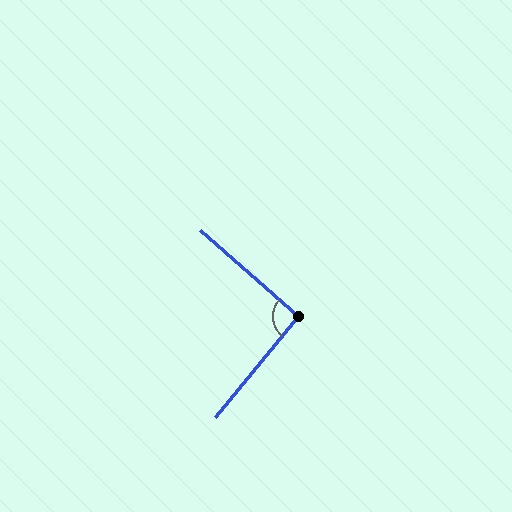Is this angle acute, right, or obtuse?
It is approximately a right angle.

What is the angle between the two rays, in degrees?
Approximately 92 degrees.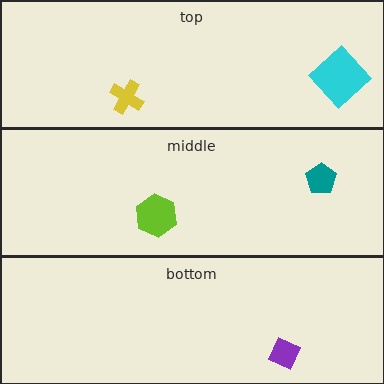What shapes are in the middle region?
The teal pentagon, the lime hexagon.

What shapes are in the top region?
The yellow cross, the cyan diamond.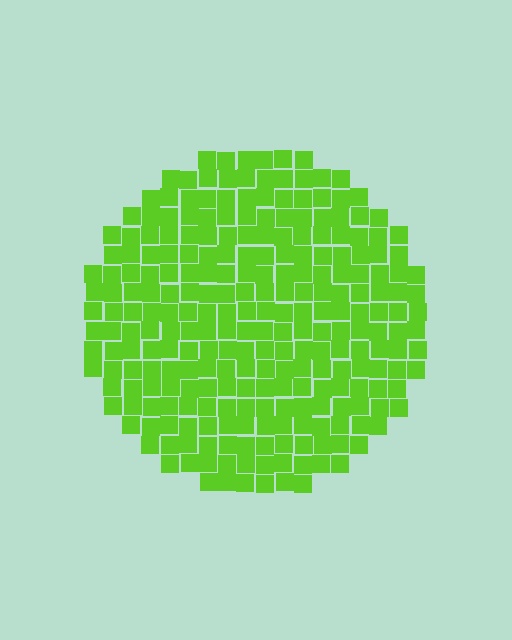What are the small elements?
The small elements are squares.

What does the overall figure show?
The overall figure shows a circle.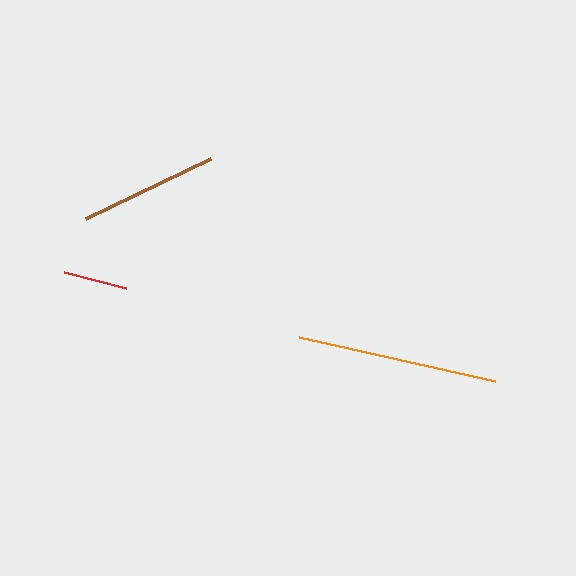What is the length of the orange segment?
The orange segment is approximately 201 pixels long.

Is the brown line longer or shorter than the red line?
The brown line is longer than the red line.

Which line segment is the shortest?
The red line is the shortest at approximately 64 pixels.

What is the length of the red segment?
The red segment is approximately 64 pixels long.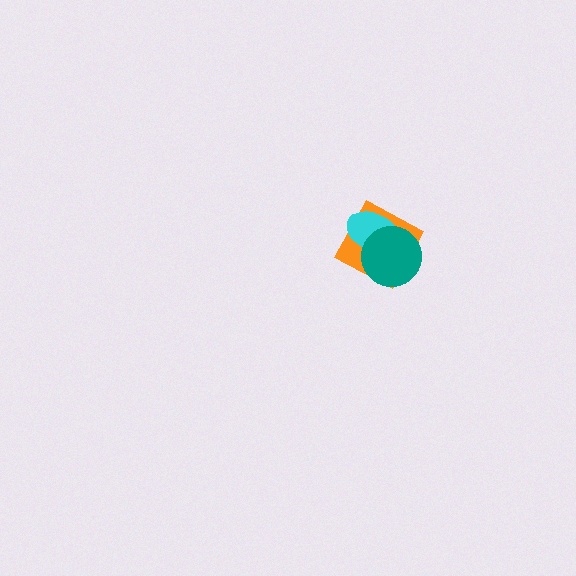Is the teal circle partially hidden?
No, no other shape covers it.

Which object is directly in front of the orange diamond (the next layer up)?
The cyan ellipse is directly in front of the orange diamond.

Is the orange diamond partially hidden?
Yes, it is partially covered by another shape.